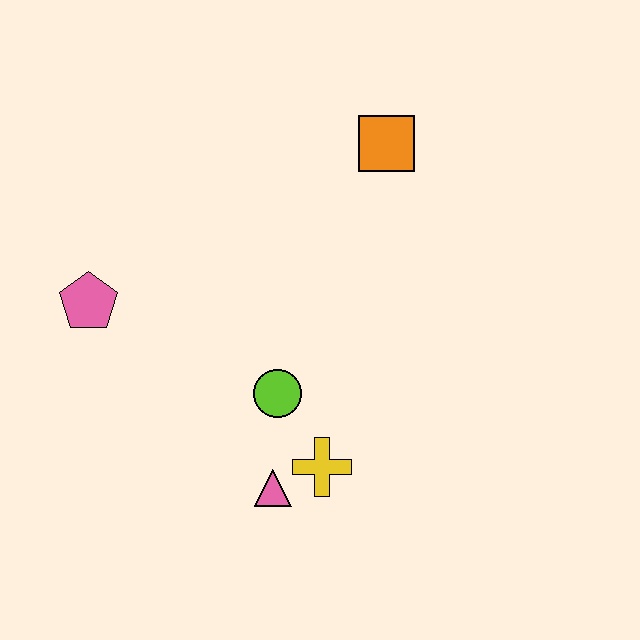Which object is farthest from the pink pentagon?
The orange square is farthest from the pink pentagon.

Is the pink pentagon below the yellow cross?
No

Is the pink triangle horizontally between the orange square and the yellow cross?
No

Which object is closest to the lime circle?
The yellow cross is closest to the lime circle.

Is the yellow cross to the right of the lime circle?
Yes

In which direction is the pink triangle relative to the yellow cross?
The pink triangle is to the left of the yellow cross.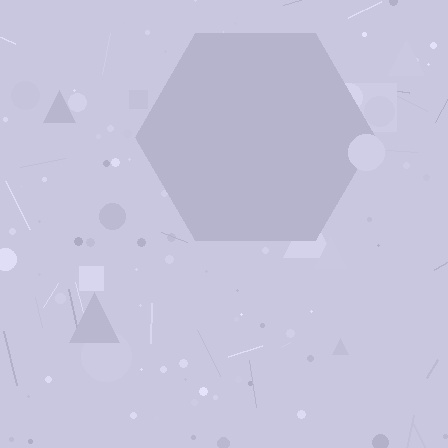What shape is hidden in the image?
A hexagon is hidden in the image.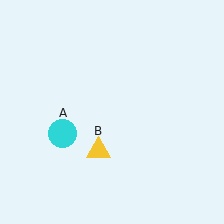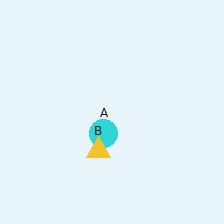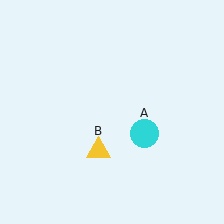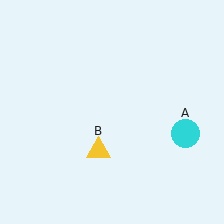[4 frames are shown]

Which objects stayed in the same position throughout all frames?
Yellow triangle (object B) remained stationary.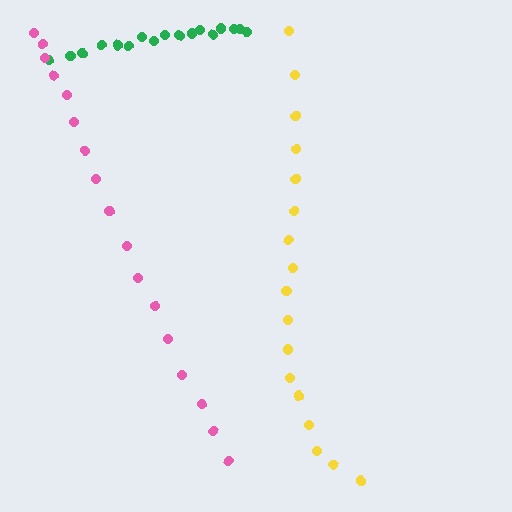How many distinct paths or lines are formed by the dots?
There are 3 distinct paths.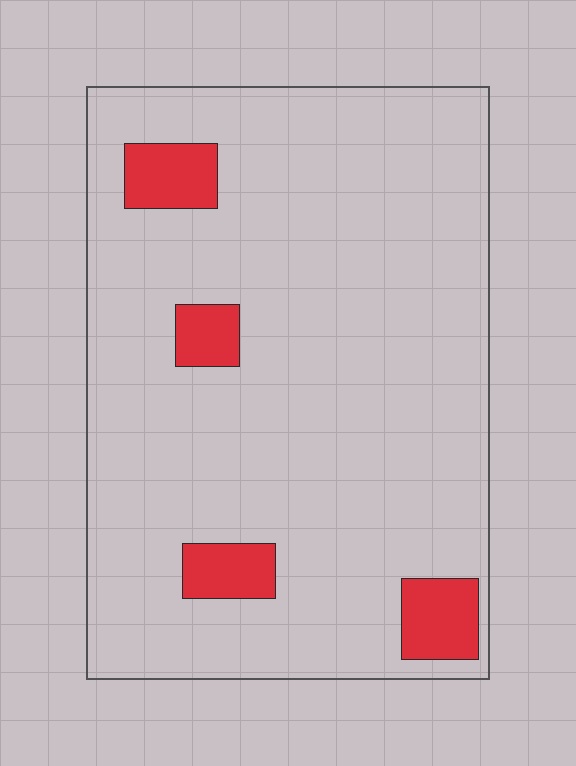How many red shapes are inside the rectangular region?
4.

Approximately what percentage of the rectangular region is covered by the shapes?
Approximately 10%.